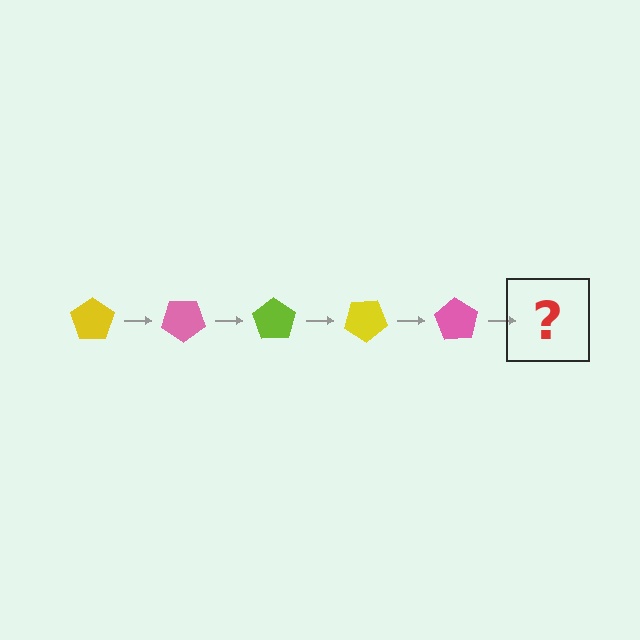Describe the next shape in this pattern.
It should be a lime pentagon, rotated 175 degrees from the start.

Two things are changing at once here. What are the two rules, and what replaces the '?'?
The two rules are that it rotates 35 degrees each step and the color cycles through yellow, pink, and lime. The '?' should be a lime pentagon, rotated 175 degrees from the start.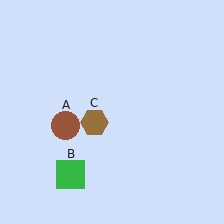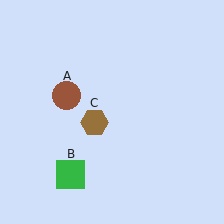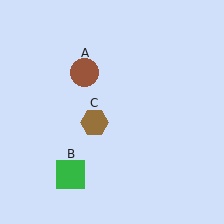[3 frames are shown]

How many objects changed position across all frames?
1 object changed position: brown circle (object A).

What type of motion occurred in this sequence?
The brown circle (object A) rotated clockwise around the center of the scene.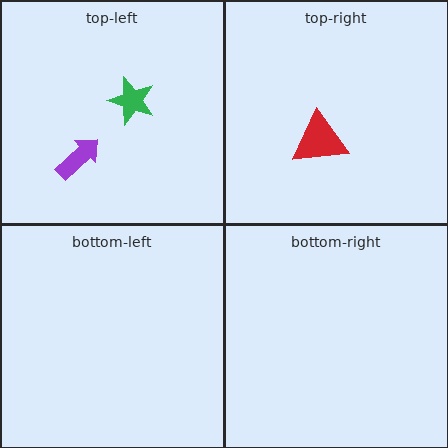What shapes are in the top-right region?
The red triangle.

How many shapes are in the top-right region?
1.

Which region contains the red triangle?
The top-right region.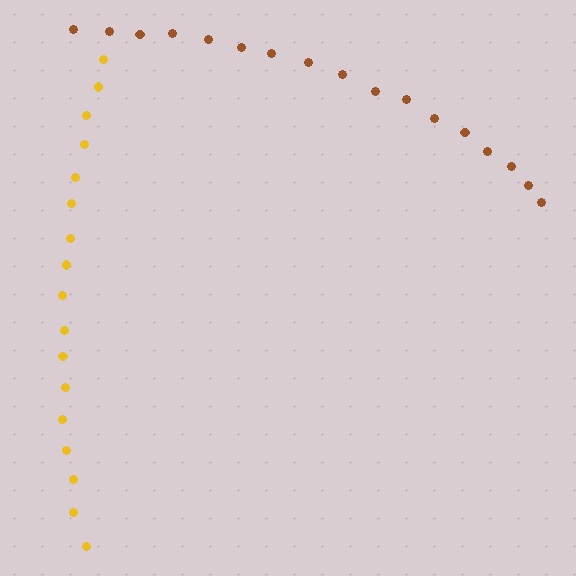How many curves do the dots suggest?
There are 2 distinct paths.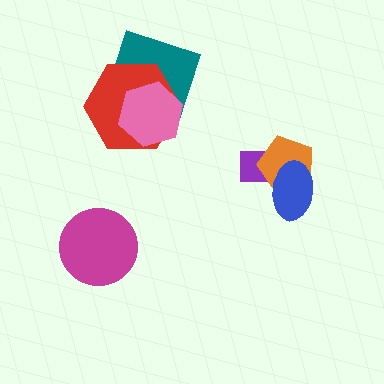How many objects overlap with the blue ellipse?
2 objects overlap with the blue ellipse.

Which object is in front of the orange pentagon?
The blue ellipse is in front of the orange pentagon.